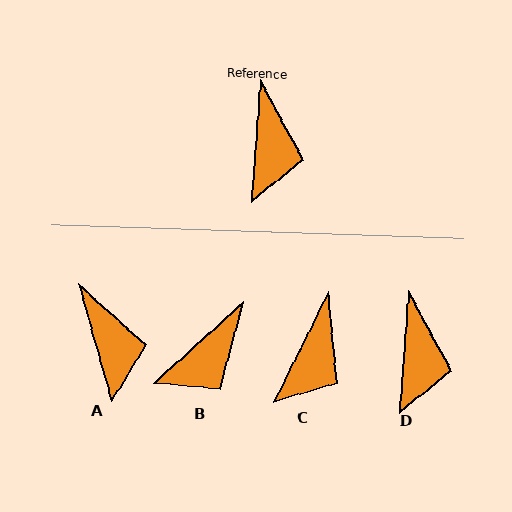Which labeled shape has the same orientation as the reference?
D.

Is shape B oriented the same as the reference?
No, it is off by about 44 degrees.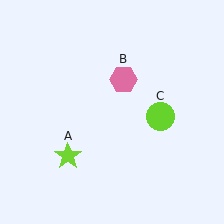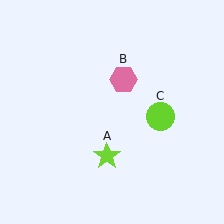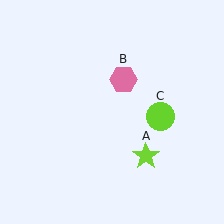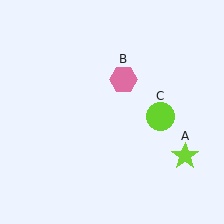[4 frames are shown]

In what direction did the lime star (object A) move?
The lime star (object A) moved right.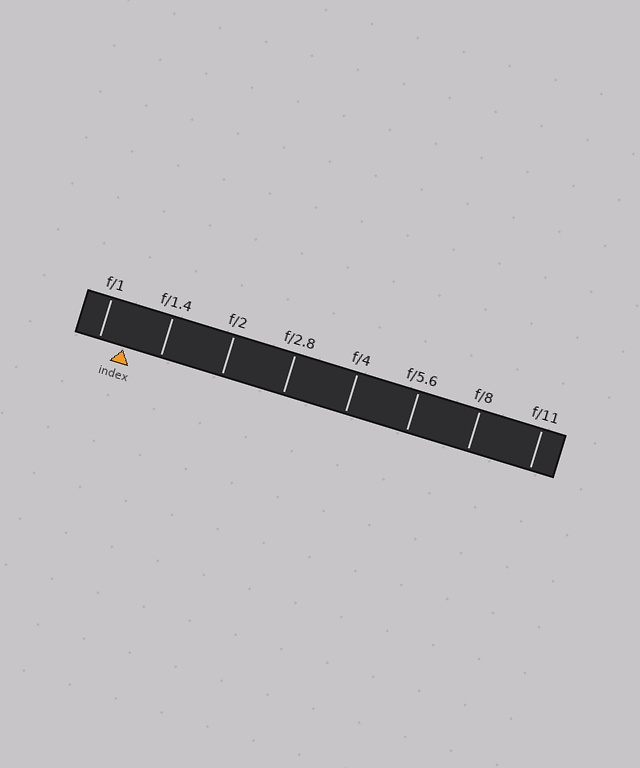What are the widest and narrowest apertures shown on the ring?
The widest aperture shown is f/1 and the narrowest is f/11.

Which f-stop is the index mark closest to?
The index mark is closest to f/1.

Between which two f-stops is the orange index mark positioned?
The index mark is between f/1 and f/1.4.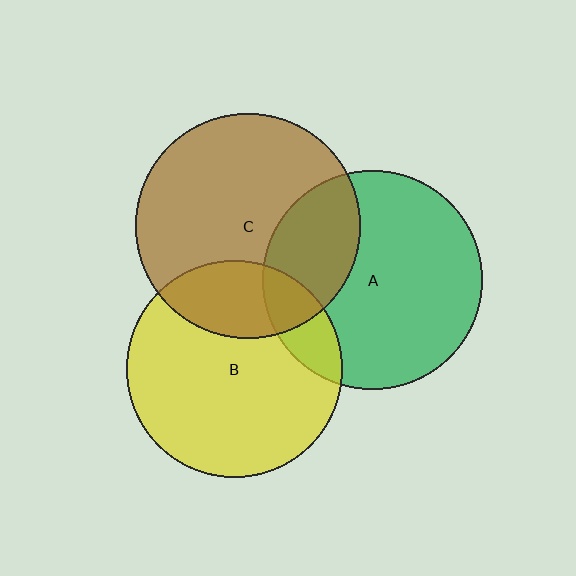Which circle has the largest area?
Circle C (brown).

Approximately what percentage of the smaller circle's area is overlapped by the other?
Approximately 25%.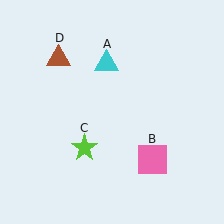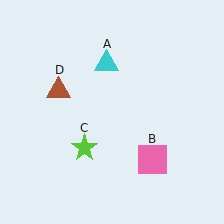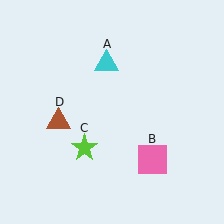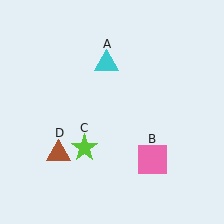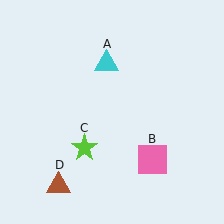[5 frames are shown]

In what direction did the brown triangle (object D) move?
The brown triangle (object D) moved down.